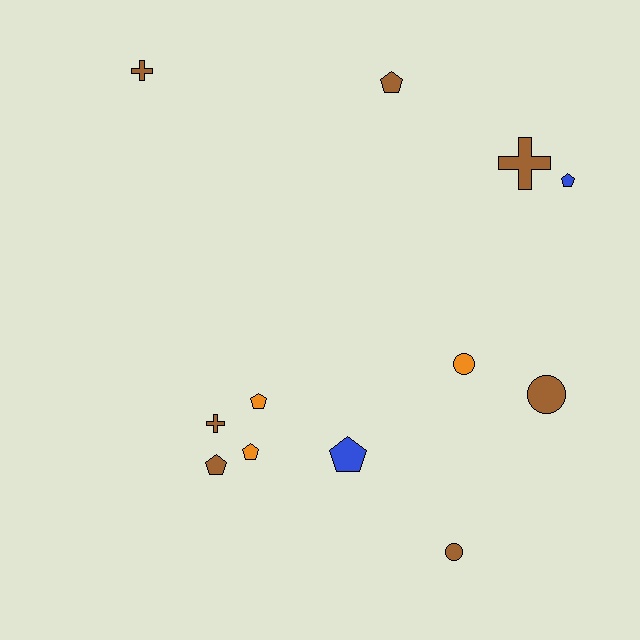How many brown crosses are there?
There are 3 brown crosses.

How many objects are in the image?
There are 12 objects.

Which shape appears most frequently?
Pentagon, with 6 objects.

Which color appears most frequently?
Brown, with 7 objects.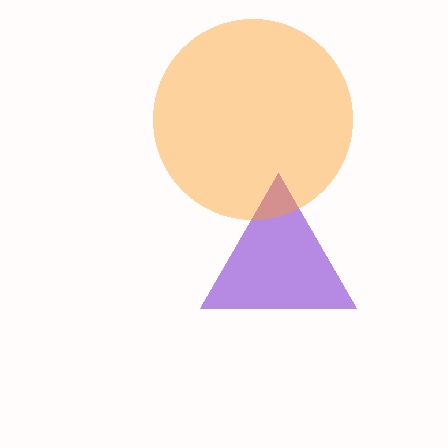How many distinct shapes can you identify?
There are 2 distinct shapes: a purple triangle, an orange circle.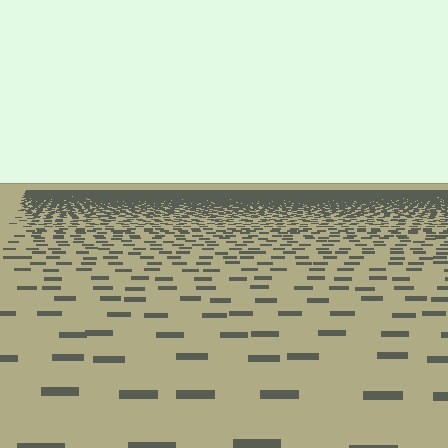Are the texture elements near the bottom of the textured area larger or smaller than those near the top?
Larger. Near the bottom, elements are closer to the viewer and appear at a bigger on-screen size.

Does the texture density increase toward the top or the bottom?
Density increases toward the top.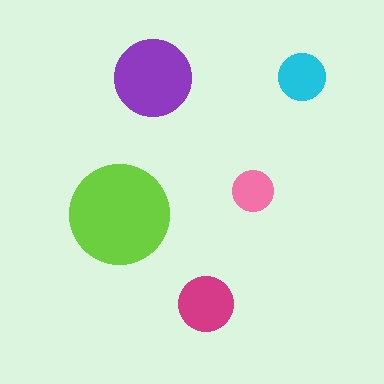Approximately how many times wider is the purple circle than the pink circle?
About 2 times wider.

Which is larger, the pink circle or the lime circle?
The lime one.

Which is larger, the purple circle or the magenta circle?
The purple one.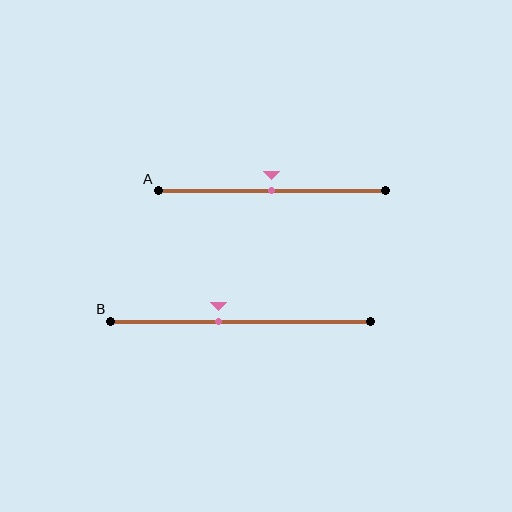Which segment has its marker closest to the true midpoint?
Segment A has its marker closest to the true midpoint.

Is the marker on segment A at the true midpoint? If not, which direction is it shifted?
Yes, the marker on segment A is at the true midpoint.